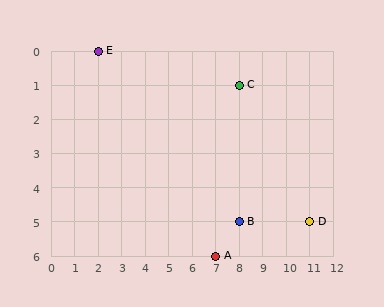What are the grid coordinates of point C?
Point C is at grid coordinates (8, 1).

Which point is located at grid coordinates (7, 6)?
Point A is at (7, 6).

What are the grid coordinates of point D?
Point D is at grid coordinates (11, 5).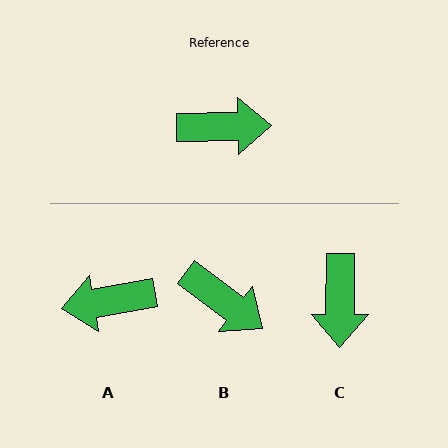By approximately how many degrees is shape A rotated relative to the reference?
Approximately 171 degrees clockwise.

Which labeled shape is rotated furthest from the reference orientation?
A, about 171 degrees away.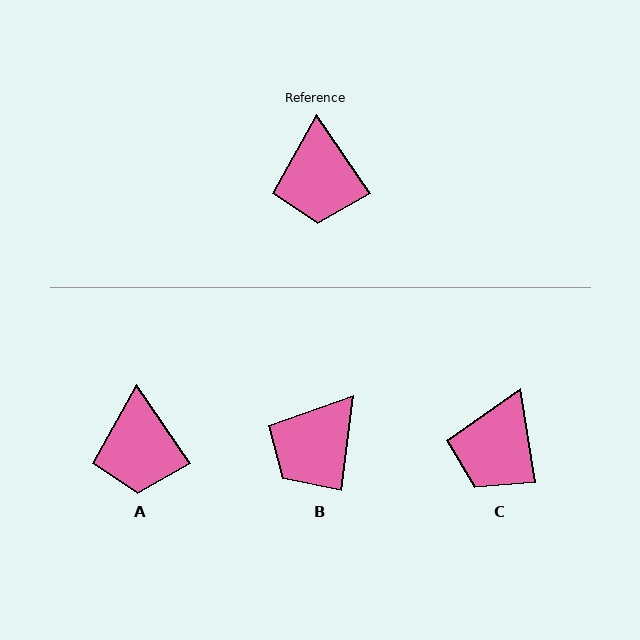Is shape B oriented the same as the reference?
No, it is off by about 41 degrees.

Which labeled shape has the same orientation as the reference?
A.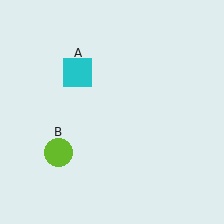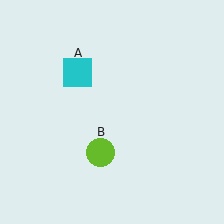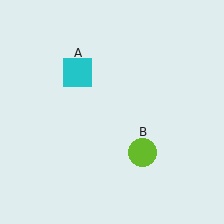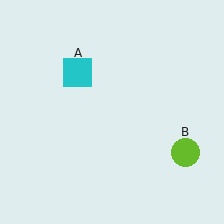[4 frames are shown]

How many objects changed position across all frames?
1 object changed position: lime circle (object B).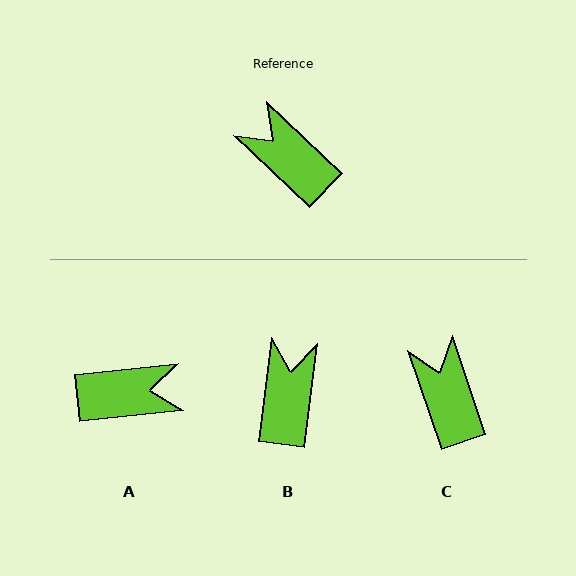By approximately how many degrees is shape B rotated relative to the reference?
Approximately 53 degrees clockwise.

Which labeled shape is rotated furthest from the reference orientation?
A, about 130 degrees away.